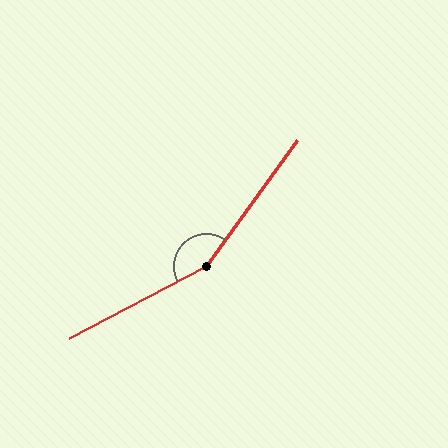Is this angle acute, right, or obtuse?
It is obtuse.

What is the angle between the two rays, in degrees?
Approximately 154 degrees.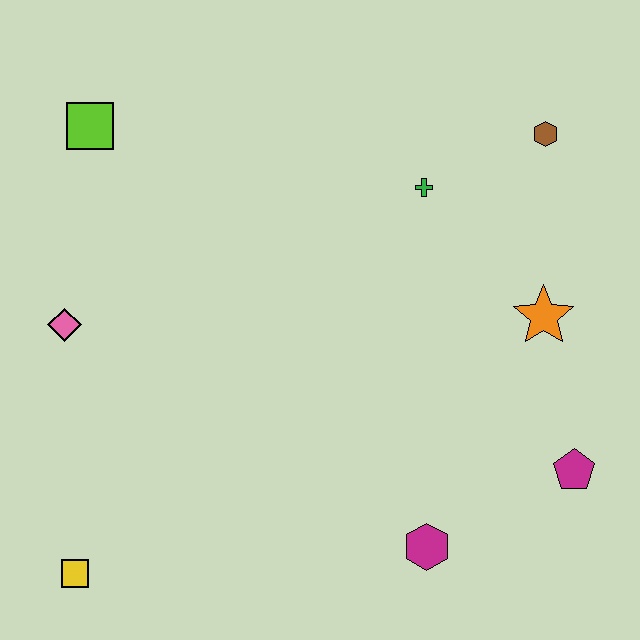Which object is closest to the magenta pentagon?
The orange star is closest to the magenta pentagon.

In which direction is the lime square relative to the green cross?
The lime square is to the left of the green cross.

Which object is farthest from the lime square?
The magenta pentagon is farthest from the lime square.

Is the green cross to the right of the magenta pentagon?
No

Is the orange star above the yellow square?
Yes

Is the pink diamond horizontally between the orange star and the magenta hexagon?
No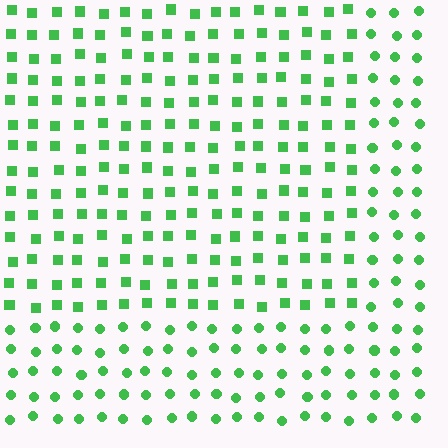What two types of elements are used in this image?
The image uses squares inside the rectangle region and circles outside it.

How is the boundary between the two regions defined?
The boundary is defined by a change in element shape: squares inside vs. circles outside. All elements share the same color and spacing.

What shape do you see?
I see a rectangle.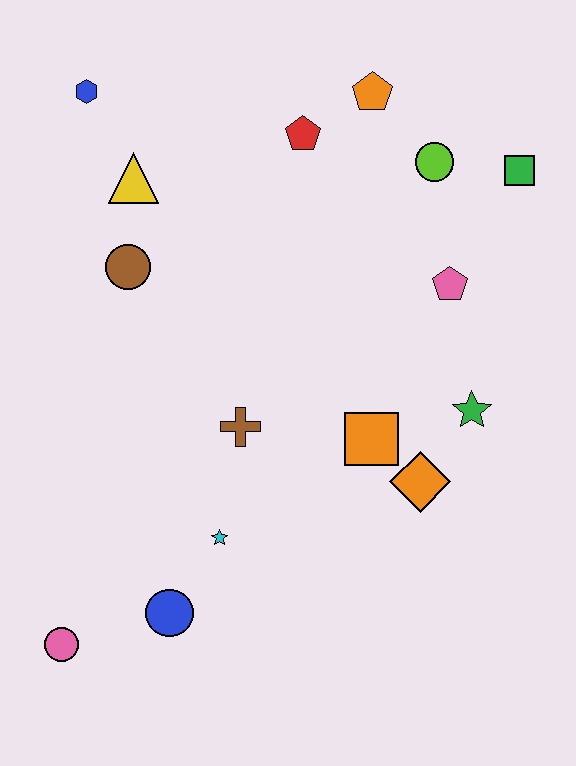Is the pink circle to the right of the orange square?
No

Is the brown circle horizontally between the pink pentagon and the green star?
No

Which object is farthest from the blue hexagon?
The pink circle is farthest from the blue hexagon.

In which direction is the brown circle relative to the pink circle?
The brown circle is above the pink circle.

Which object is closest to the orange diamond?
The orange square is closest to the orange diamond.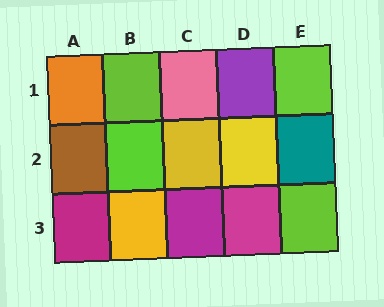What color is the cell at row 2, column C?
Yellow.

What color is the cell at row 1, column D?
Purple.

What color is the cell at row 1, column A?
Orange.